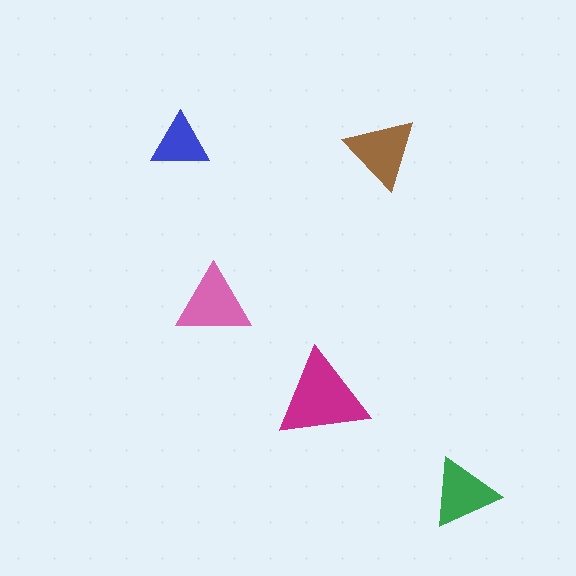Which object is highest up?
The blue triangle is topmost.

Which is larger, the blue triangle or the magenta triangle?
The magenta one.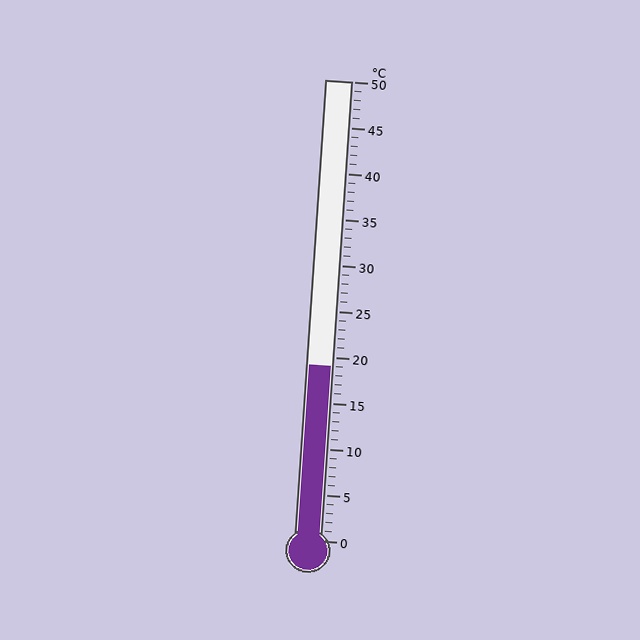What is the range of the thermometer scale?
The thermometer scale ranges from 0°C to 50°C.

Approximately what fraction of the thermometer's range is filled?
The thermometer is filled to approximately 40% of its range.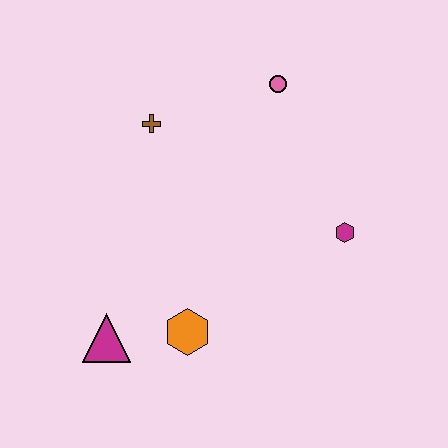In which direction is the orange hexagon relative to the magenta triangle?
The orange hexagon is to the right of the magenta triangle.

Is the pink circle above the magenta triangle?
Yes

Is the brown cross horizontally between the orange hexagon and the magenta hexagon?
No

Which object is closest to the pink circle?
The brown cross is closest to the pink circle.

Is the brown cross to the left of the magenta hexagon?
Yes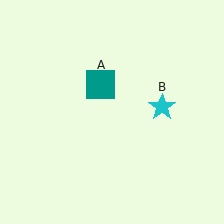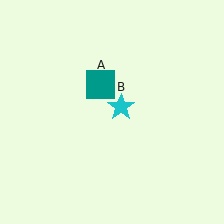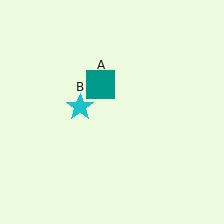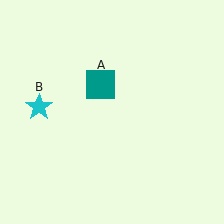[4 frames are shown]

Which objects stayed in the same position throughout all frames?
Teal square (object A) remained stationary.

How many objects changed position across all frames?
1 object changed position: cyan star (object B).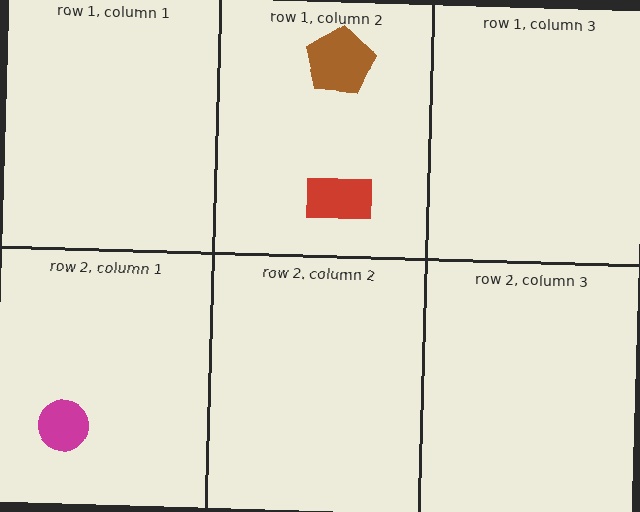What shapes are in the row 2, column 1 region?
The magenta circle.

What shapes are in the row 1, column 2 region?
The red rectangle, the brown pentagon.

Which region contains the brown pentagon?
The row 1, column 2 region.